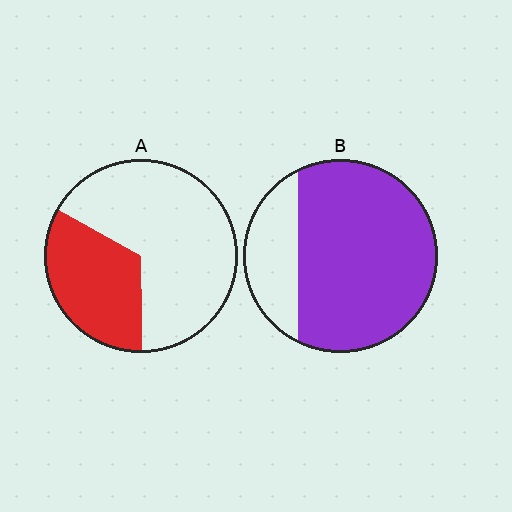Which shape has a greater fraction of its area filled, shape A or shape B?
Shape B.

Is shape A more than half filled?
No.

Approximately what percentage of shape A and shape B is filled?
A is approximately 35% and B is approximately 75%.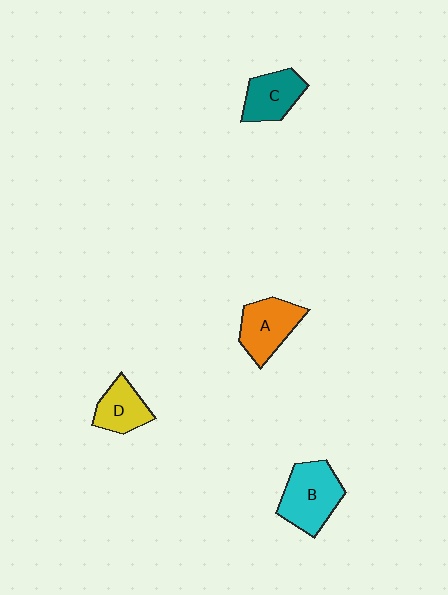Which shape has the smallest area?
Shape D (yellow).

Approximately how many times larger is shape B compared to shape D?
Approximately 1.6 times.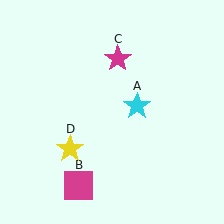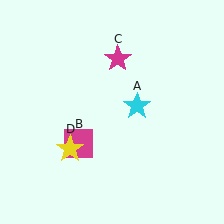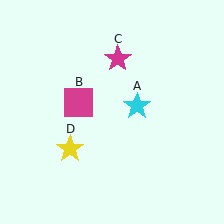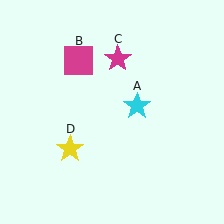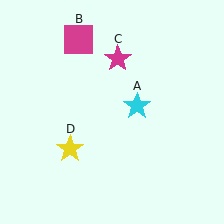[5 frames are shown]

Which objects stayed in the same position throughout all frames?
Cyan star (object A) and magenta star (object C) and yellow star (object D) remained stationary.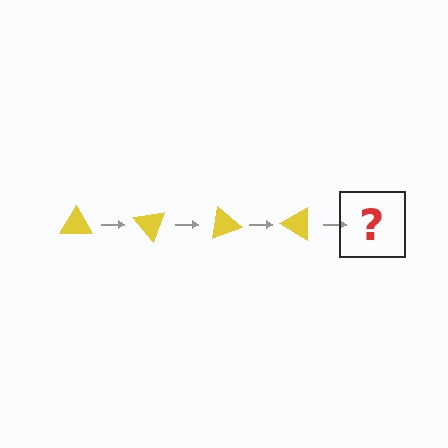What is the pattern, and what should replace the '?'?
The pattern is that the triangle rotates 50 degrees each step. The '?' should be a yellow triangle rotated 200 degrees.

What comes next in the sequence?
The next element should be a yellow triangle rotated 200 degrees.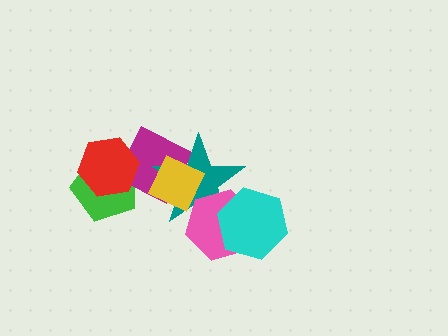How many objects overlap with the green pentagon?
2 objects overlap with the green pentagon.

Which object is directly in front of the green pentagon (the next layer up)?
The magenta square is directly in front of the green pentagon.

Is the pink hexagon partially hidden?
Yes, it is partially covered by another shape.